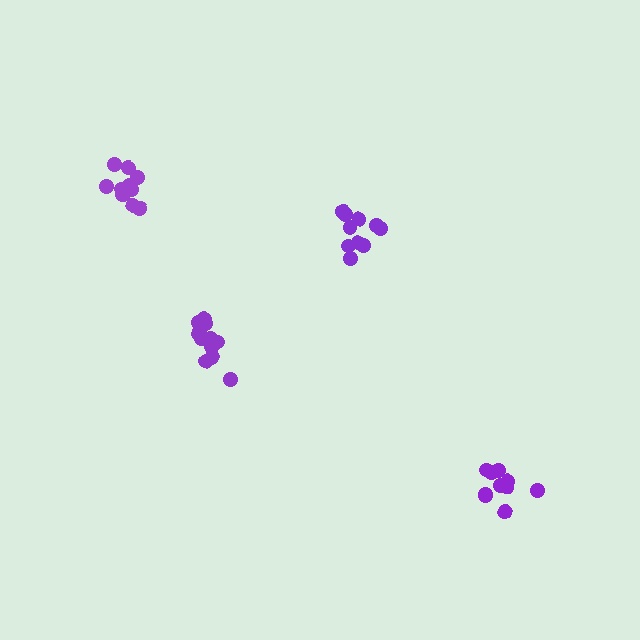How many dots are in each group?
Group 1: 11 dots, Group 2: 10 dots, Group 3: 10 dots, Group 4: 12 dots (43 total).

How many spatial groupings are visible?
There are 4 spatial groupings.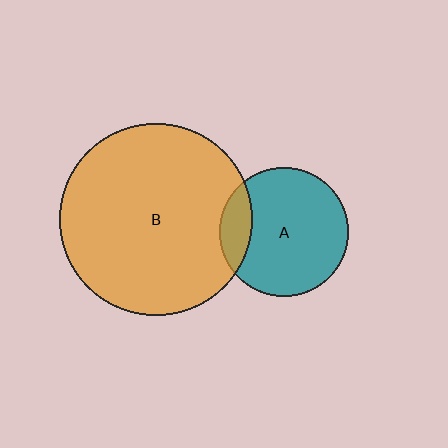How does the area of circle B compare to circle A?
Approximately 2.2 times.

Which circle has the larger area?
Circle B (orange).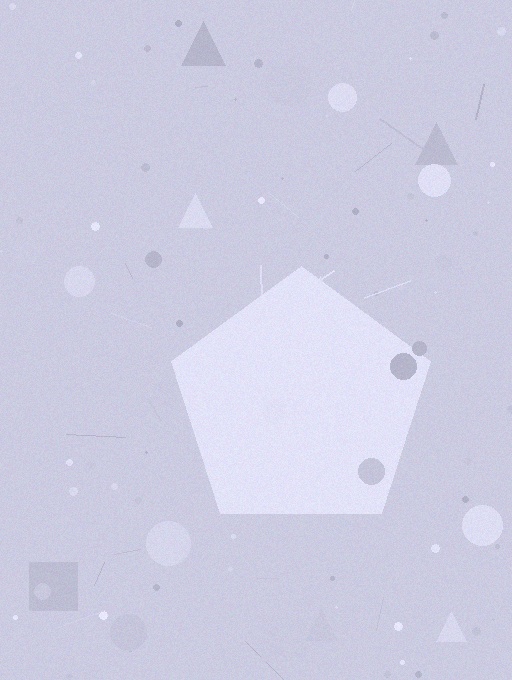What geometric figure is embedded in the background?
A pentagon is embedded in the background.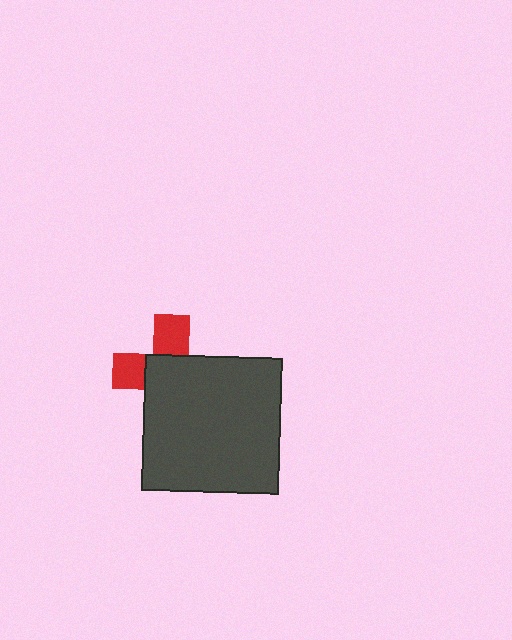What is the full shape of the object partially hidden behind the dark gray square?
The partially hidden object is a red cross.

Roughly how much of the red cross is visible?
A small part of it is visible (roughly 36%).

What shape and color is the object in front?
The object in front is a dark gray square.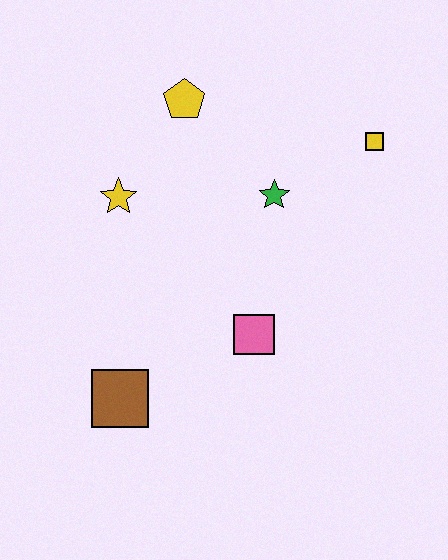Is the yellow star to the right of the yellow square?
No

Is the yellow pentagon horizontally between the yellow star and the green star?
Yes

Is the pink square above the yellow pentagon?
No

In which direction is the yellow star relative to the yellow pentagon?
The yellow star is below the yellow pentagon.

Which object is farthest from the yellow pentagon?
The brown square is farthest from the yellow pentagon.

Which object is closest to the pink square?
The green star is closest to the pink square.